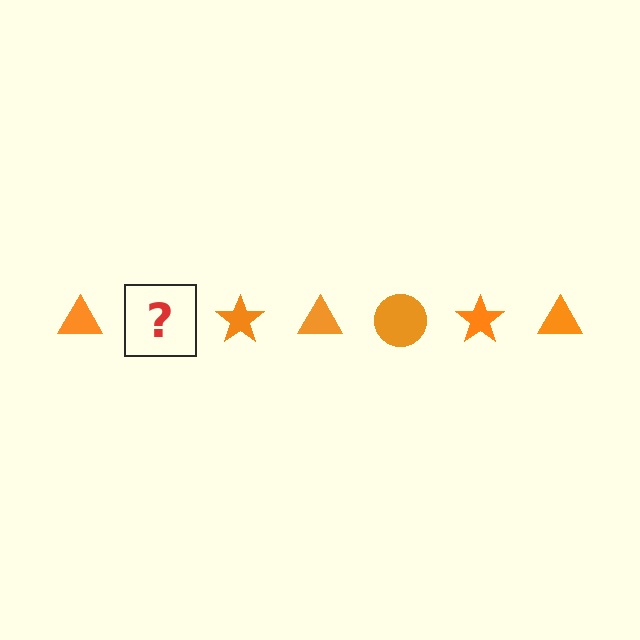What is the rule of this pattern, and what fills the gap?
The rule is that the pattern cycles through triangle, circle, star shapes in orange. The gap should be filled with an orange circle.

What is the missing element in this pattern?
The missing element is an orange circle.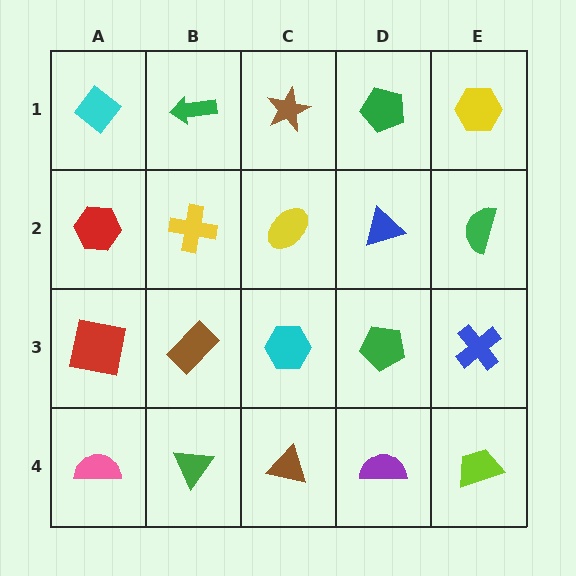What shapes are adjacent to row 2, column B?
A green arrow (row 1, column B), a brown rectangle (row 3, column B), a red hexagon (row 2, column A), a yellow ellipse (row 2, column C).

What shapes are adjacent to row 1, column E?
A green semicircle (row 2, column E), a green pentagon (row 1, column D).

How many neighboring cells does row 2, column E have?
3.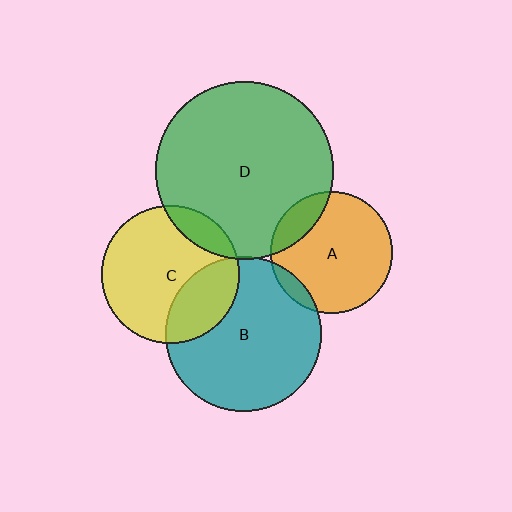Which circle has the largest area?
Circle D (green).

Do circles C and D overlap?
Yes.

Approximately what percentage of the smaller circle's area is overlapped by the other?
Approximately 15%.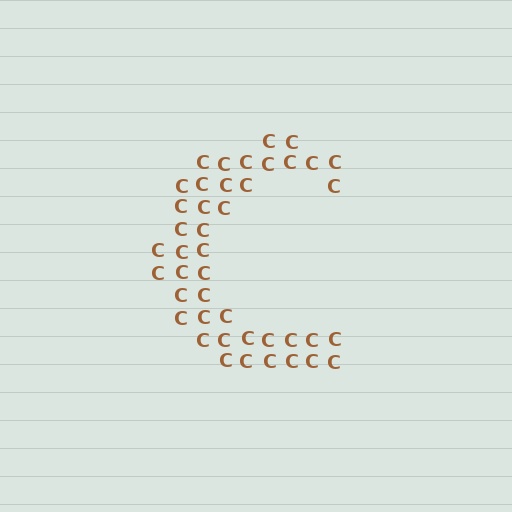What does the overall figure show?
The overall figure shows the letter C.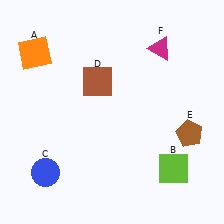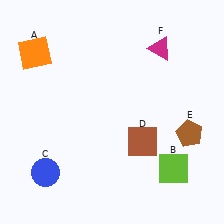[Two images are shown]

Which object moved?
The brown square (D) moved down.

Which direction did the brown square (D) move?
The brown square (D) moved down.